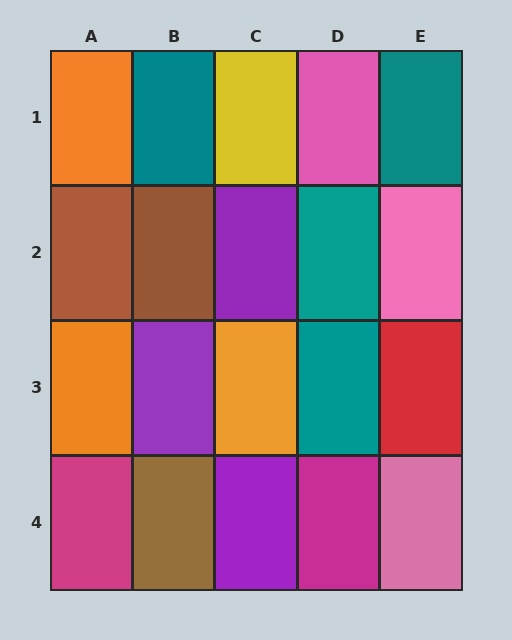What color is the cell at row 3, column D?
Teal.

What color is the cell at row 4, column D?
Magenta.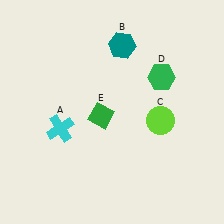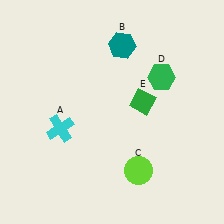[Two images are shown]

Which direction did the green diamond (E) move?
The green diamond (E) moved right.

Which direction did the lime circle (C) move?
The lime circle (C) moved down.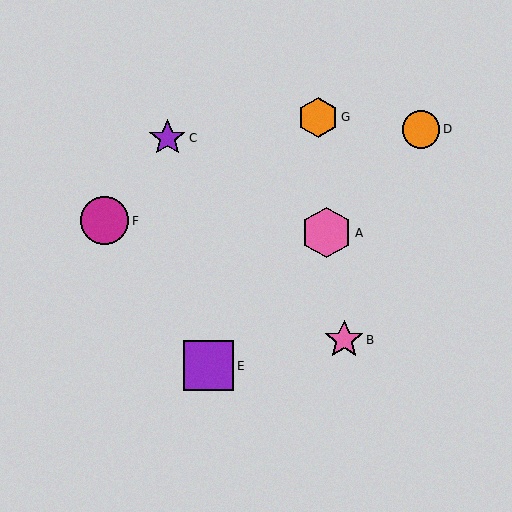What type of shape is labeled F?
Shape F is a magenta circle.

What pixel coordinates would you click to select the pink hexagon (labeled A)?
Click at (326, 233) to select the pink hexagon A.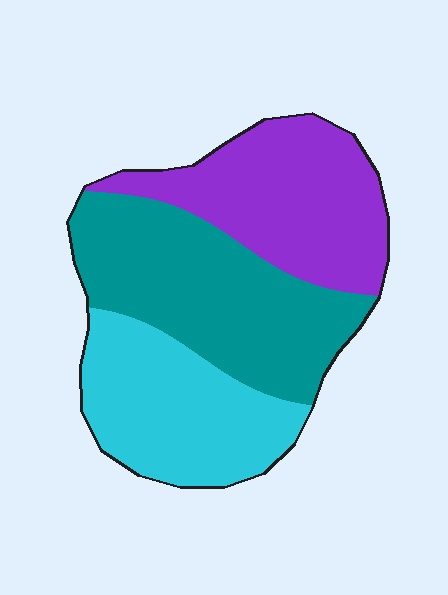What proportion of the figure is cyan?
Cyan takes up about one third (1/3) of the figure.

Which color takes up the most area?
Teal, at roughly 40%.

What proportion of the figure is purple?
Purple covers around 30% of the figure.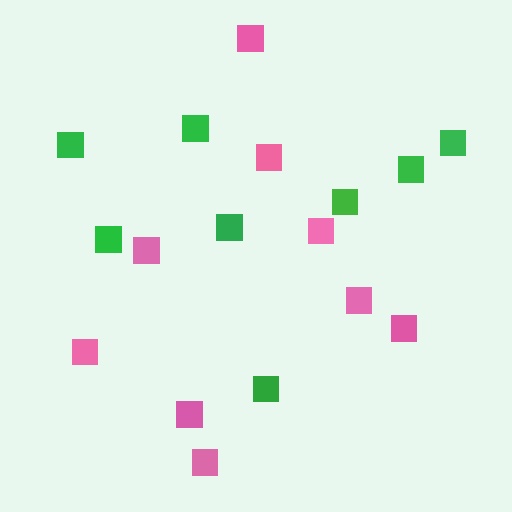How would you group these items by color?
There are 2 groups: one group of green squares (8) and one group of pink squares (9).